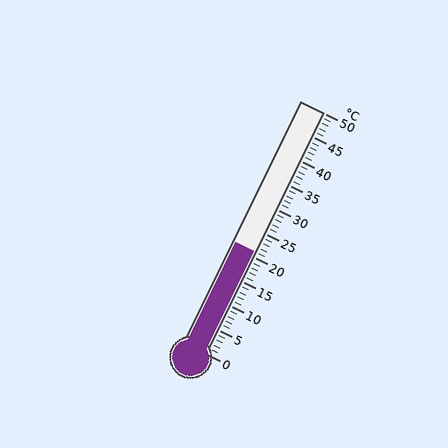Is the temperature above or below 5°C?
The temperature is above 5°C.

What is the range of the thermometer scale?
The thermometer scale ranges from 0°C to 50°C.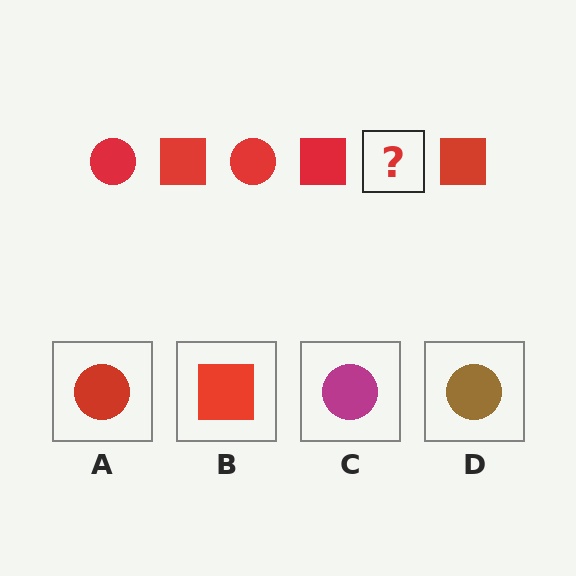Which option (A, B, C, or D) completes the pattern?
A.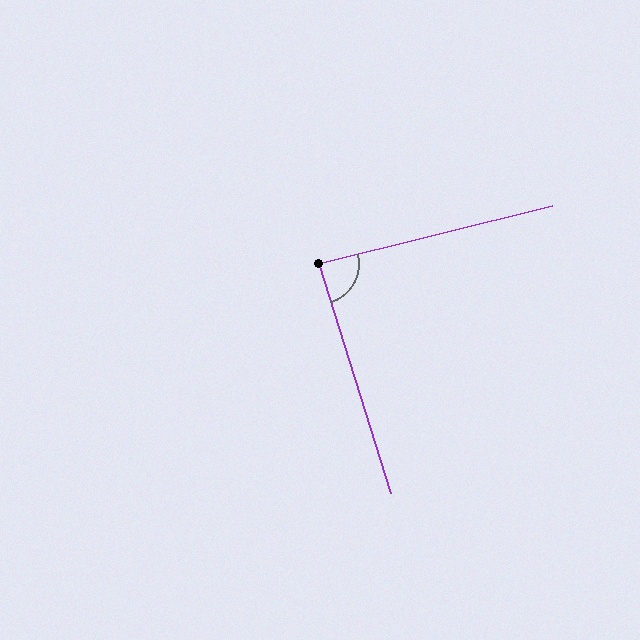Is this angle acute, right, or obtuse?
It is approximately a right angle.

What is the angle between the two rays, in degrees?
Approximately 87 degrees.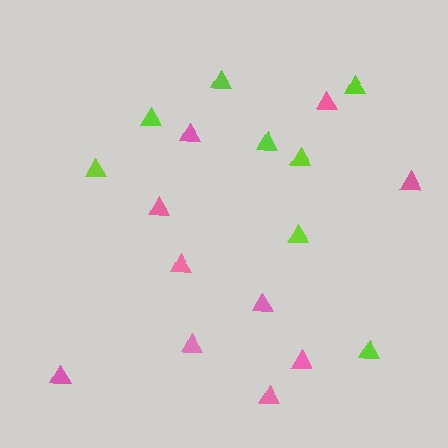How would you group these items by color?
There are 2 groups: one group of lime triangles (8) and one group of pink triangles (10).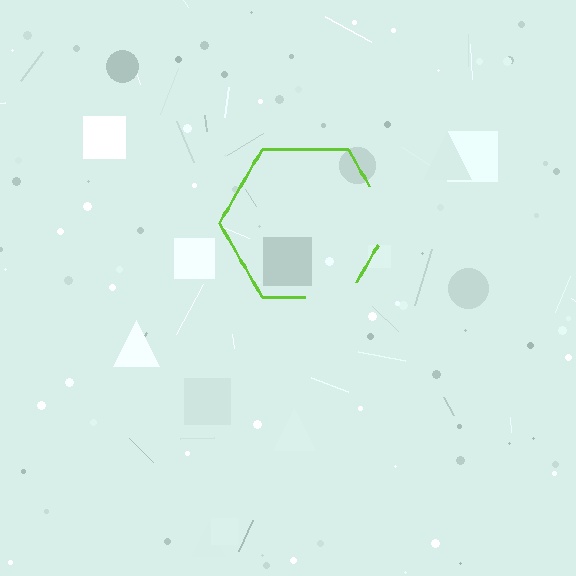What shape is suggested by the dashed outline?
The dashed outline suggests a hexagon.